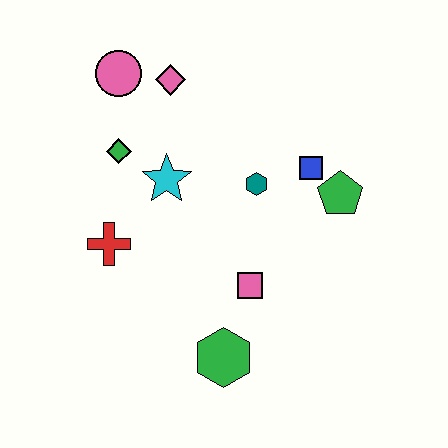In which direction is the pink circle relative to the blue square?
The pink circle is to the left of the blue square.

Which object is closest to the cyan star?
The green diamond is closest to the cyan star.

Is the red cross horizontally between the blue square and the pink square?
No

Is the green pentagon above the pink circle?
No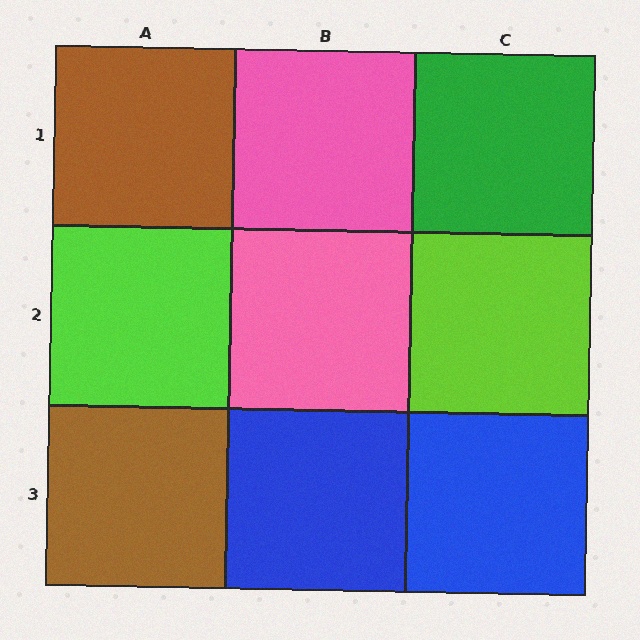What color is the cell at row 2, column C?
Lime.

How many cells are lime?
2 cells are lime.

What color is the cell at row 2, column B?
Pink.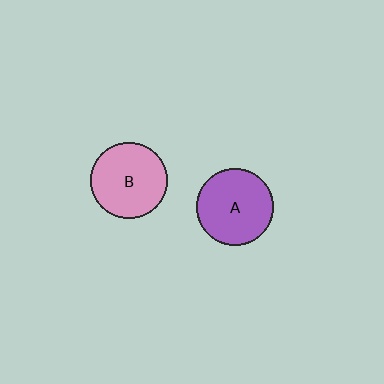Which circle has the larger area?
Circle A (purple).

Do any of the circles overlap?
No, none of the circles overlap.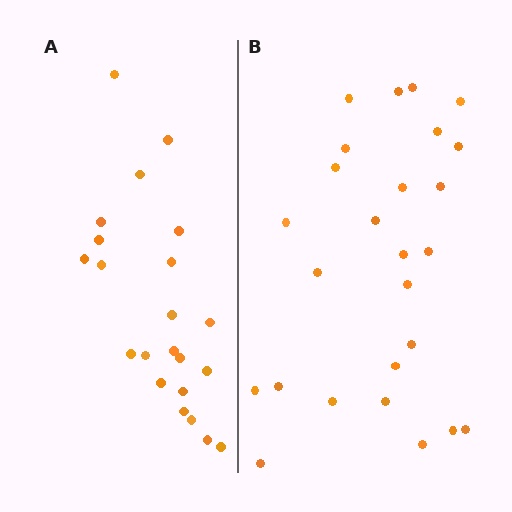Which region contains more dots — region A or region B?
Region B (the right region) has more dots.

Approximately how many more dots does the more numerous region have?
Region B has about 4 more dots than region A.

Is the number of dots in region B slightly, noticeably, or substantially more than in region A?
Region B has only slightly more — the two regions are fairly close. The ratio is roughly 1.2 to 1.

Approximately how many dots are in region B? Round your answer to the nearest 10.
About 30 dots. (The exact count is 26, which rounds to 30.)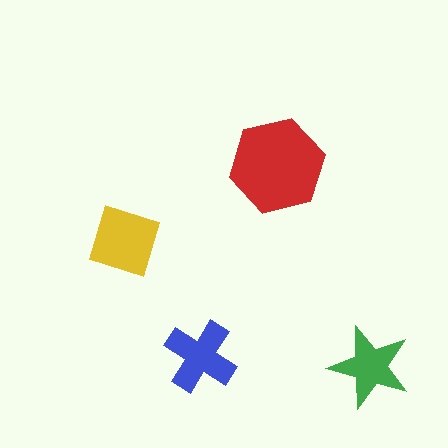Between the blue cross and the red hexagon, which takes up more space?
The red hexagon.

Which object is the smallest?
The green star.